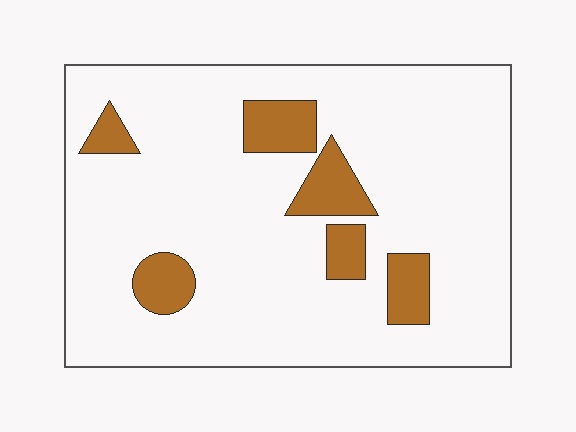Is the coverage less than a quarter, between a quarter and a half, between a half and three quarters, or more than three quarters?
Less than a quarter.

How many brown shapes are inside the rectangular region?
6.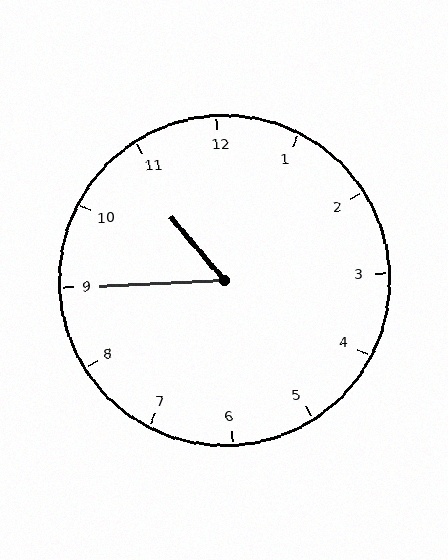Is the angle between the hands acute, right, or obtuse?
It is acute.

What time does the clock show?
10:45.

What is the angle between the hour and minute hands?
Approximately 52 degrees.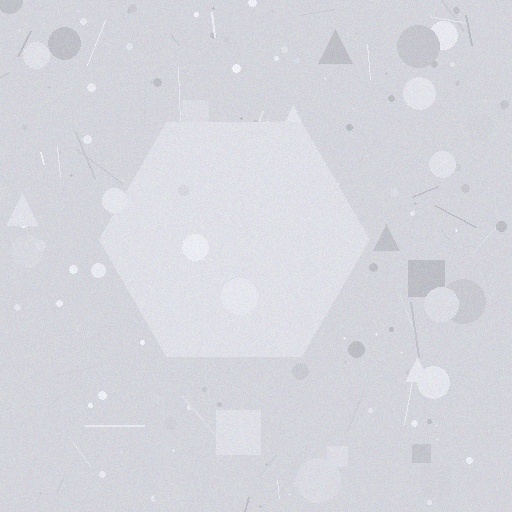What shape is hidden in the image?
A hexagon is hidden in the image.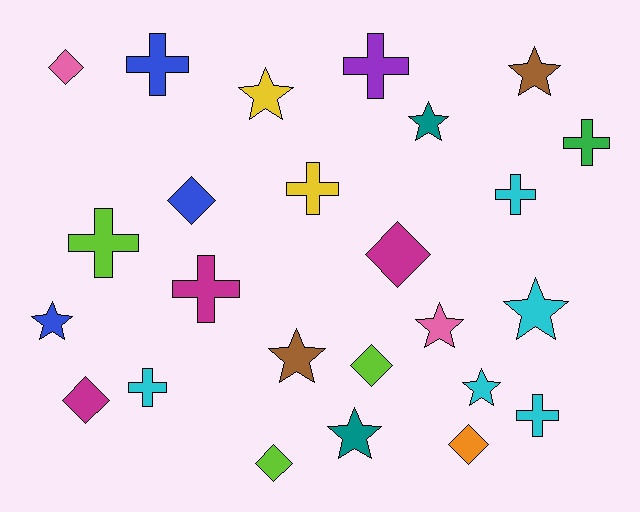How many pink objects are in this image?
There are 2 pink objects.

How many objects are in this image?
There are 25 objects.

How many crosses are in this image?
There are 9 crosses.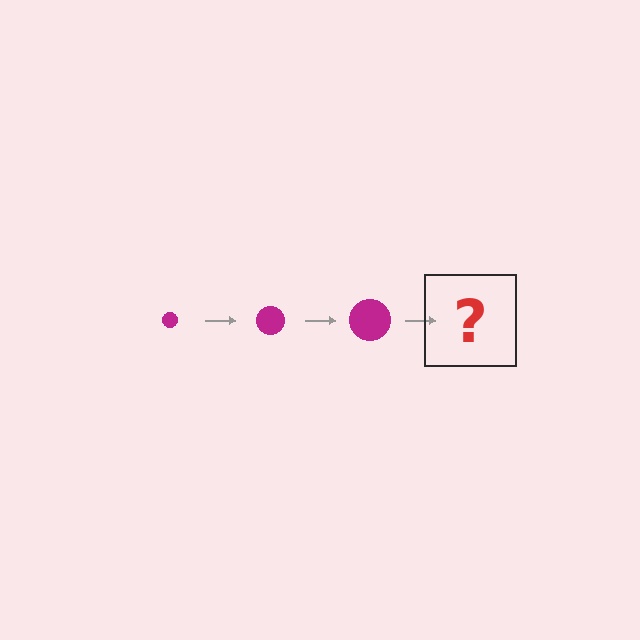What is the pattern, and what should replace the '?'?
The pattern is that the circle gets progressively larger each step. The '?' should be a magenta circle, larger than the previous one.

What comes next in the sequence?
The next element should be a magenta circle, larger than the previous one.